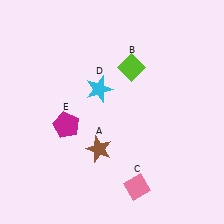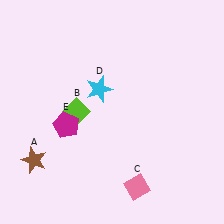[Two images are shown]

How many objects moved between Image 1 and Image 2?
2 objects moved between the two images.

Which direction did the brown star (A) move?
The brown star (A) moved left.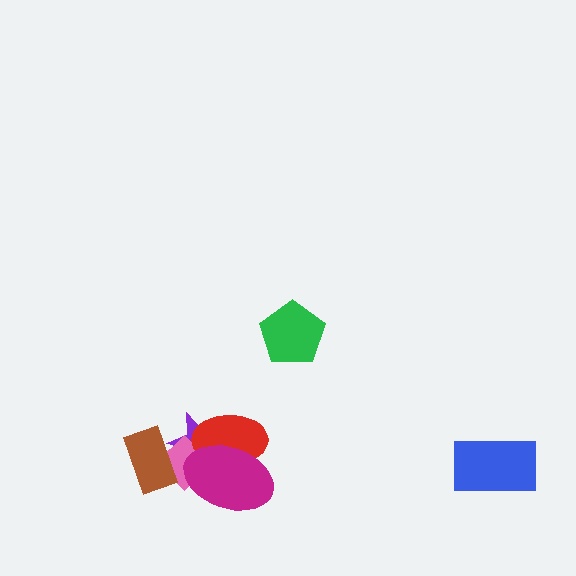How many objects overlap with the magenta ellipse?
3 objects overlap with the magenta ellipse.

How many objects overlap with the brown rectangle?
2 objects overlap with the brown rectangle.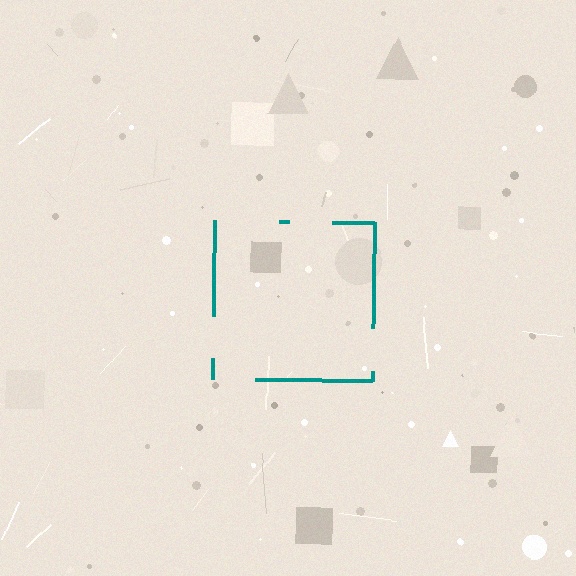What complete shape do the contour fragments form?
The contour fragments form a square.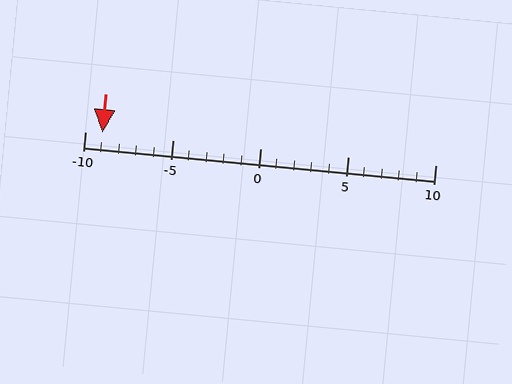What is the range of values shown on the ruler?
The ruler shows values from -10 to 10.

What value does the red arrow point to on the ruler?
The red arrow points to approximately -9.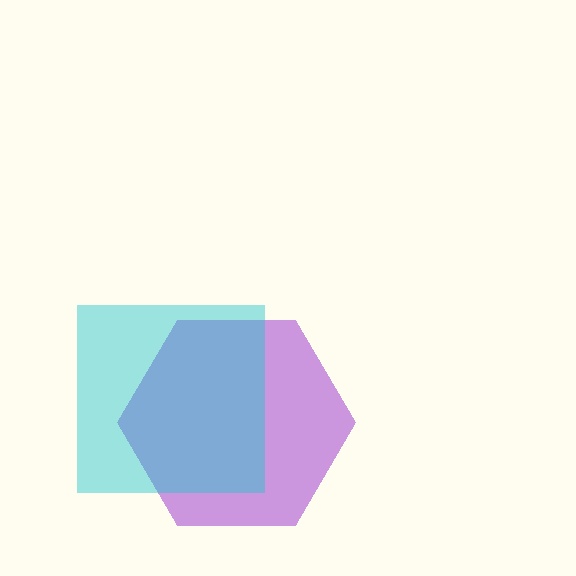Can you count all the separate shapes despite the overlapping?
Yes, there are 2 separate shapes.